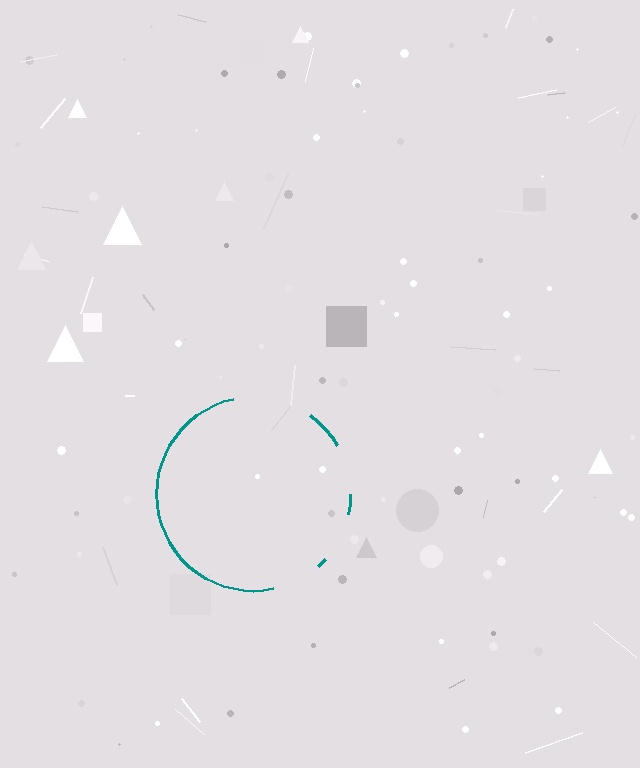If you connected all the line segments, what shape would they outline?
They would outline a circle.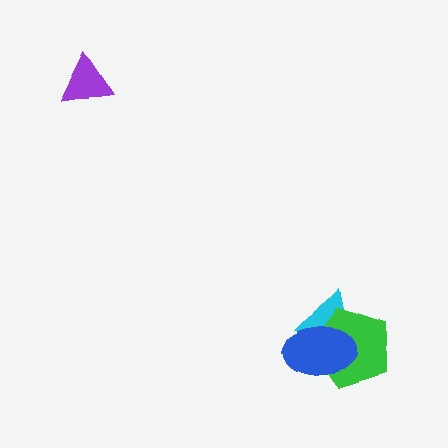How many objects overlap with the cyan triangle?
2 objects overlap with the cyan triangle.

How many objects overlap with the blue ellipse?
2 objects overlap with the blue ellipse.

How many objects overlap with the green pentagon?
2 objects overlap with the green pentagon.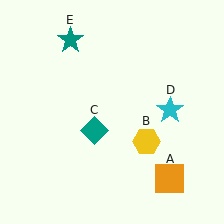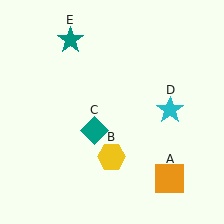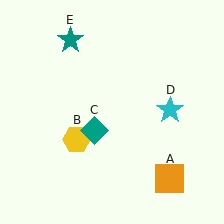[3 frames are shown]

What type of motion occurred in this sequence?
The yellow hexagon (object B) rotated clockwise around the center of the scene.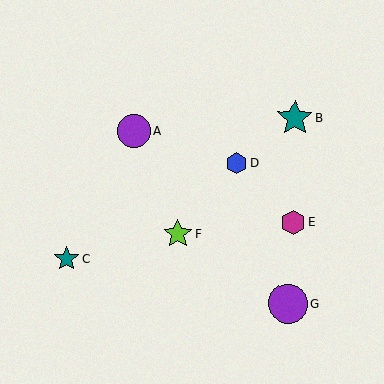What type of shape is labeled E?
Shape E is a magenta hexagon.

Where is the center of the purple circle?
The center of the purple circle is at (288, 303).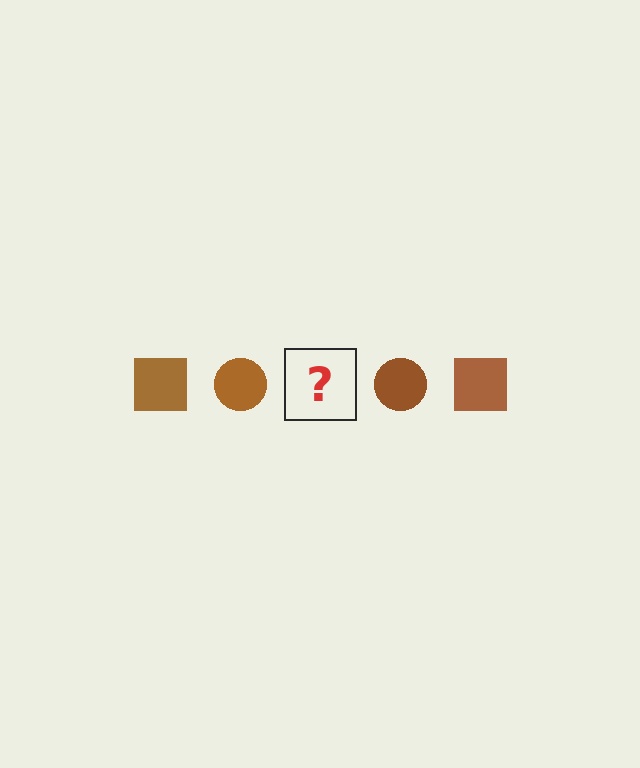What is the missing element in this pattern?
The missing element is a brown square.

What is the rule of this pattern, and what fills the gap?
The rule is that the pattern cycles through square, circle shapes in brown. The gap should be filled with a brown square.